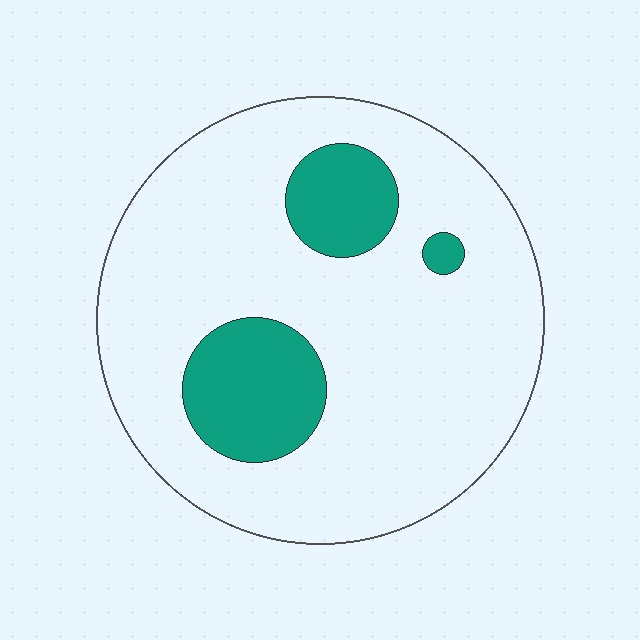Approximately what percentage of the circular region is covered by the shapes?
Approximately 20%.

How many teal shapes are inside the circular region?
3.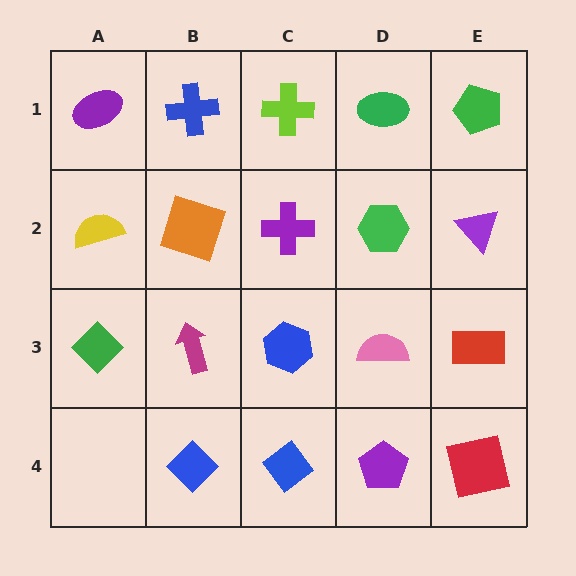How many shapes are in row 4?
4 shapes.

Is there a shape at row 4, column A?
No, that cell is empty.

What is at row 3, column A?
A green diamond.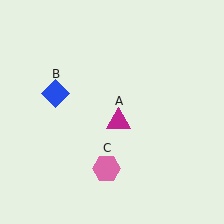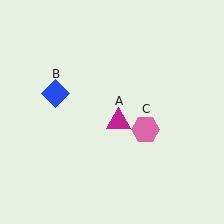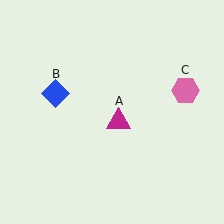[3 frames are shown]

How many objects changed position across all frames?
1 object changed position: pink hexagon (object C).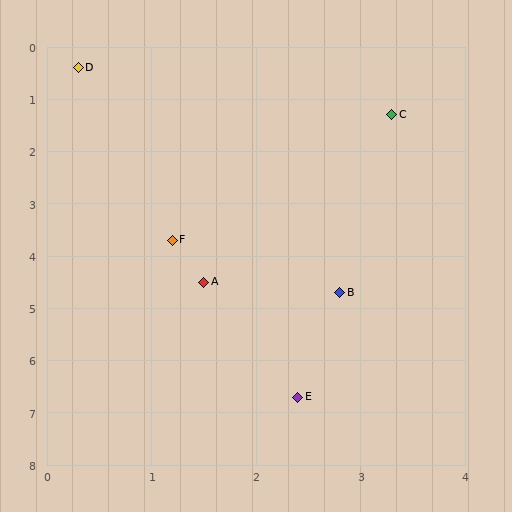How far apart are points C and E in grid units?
Points C and E are about 5.5 grid units apart.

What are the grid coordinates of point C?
Point C is at approximately (3.3, 1.3).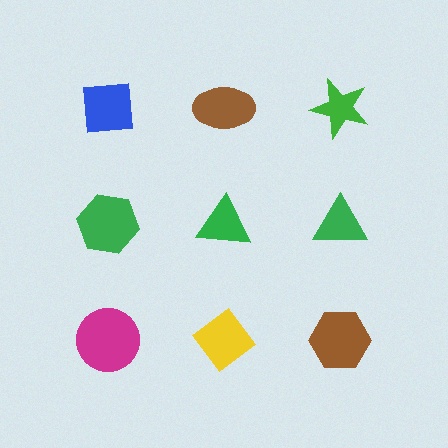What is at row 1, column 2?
A brown ellipse.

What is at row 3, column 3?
A brown hexagon.